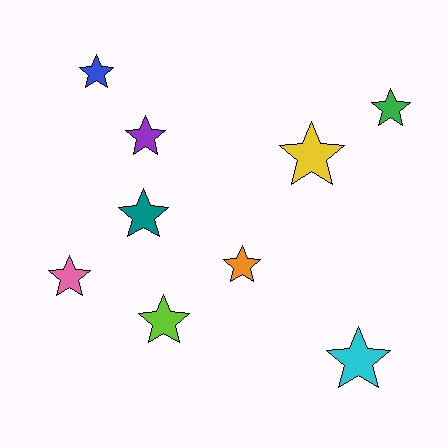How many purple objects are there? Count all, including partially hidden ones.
There is 1 purple object.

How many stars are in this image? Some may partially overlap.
There are 9 stars.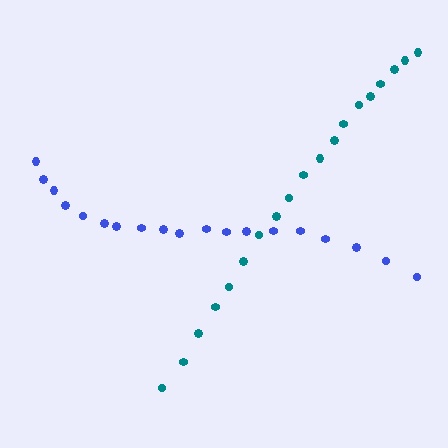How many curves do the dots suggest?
There are 2 distinct paths.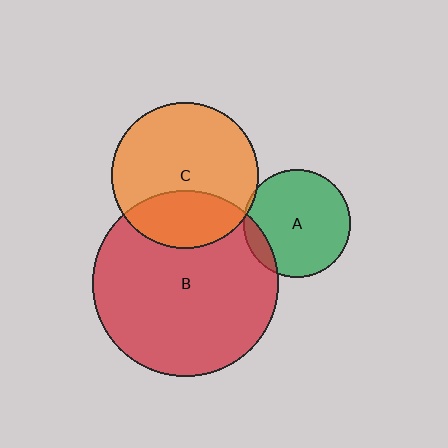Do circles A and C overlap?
Yes.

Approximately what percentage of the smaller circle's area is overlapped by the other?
Approximately 5%.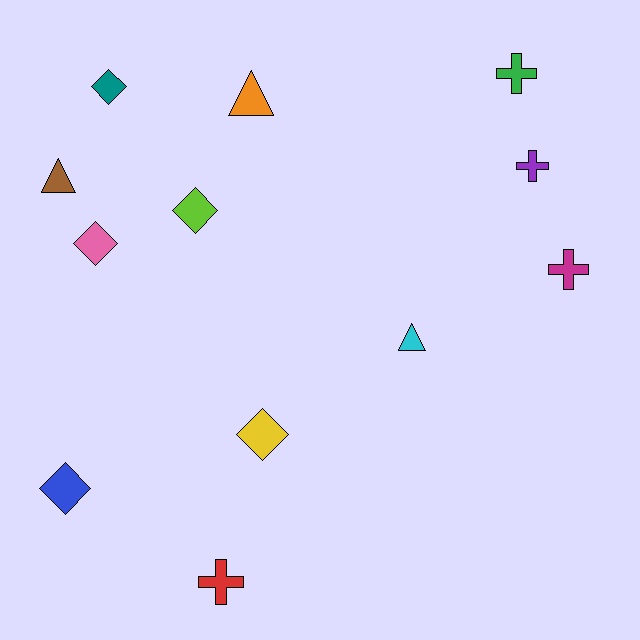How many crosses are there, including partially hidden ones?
There are 4 crosses.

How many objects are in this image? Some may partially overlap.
There are 12 objects.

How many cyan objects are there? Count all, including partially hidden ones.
There is 1 cyan object.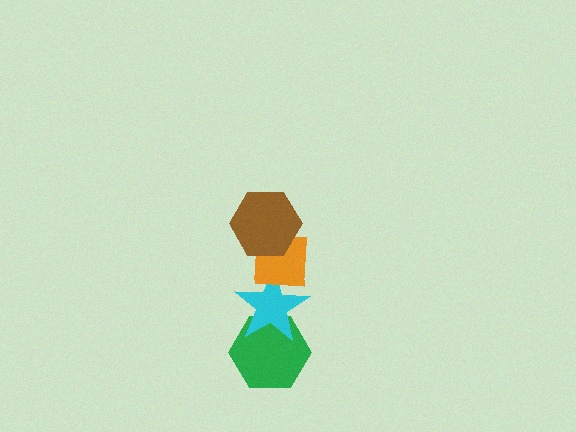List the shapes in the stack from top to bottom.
From top to bottom: the brown hexagon, the orange square, the cyan star, the green hexagon.